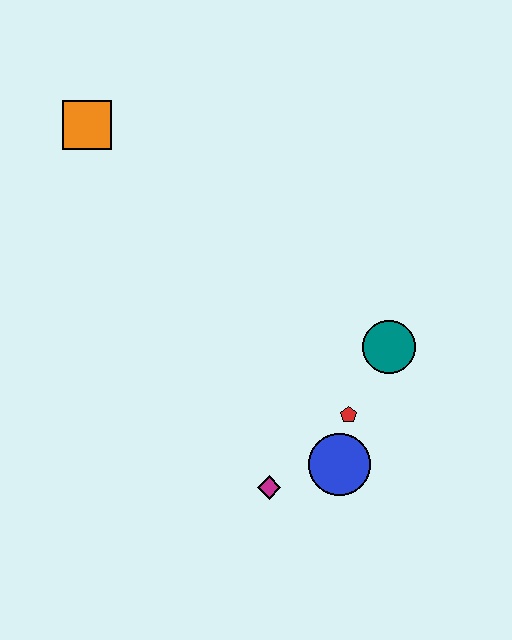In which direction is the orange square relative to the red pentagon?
The orange square is above the red pentagon.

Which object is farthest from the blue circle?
The orange square is farthest from the blue circle.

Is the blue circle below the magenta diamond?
No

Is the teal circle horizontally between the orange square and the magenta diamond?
No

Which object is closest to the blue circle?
The red pentagon is closest to the blue circle.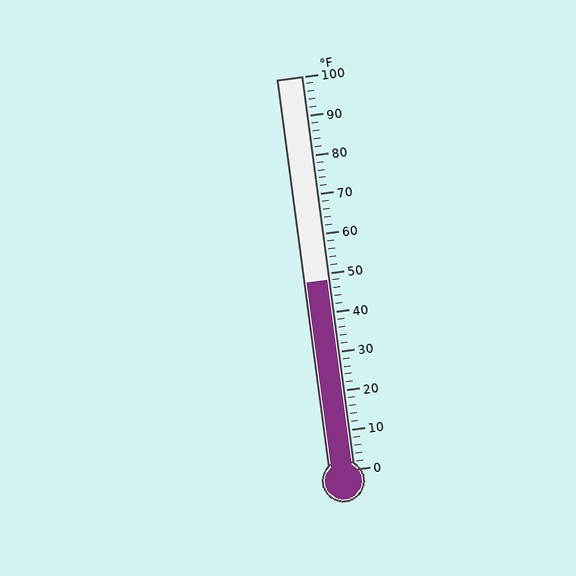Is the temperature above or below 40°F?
The temperature is above 40°F.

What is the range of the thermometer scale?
The thermometer scale ranges from 0°F to 100°F.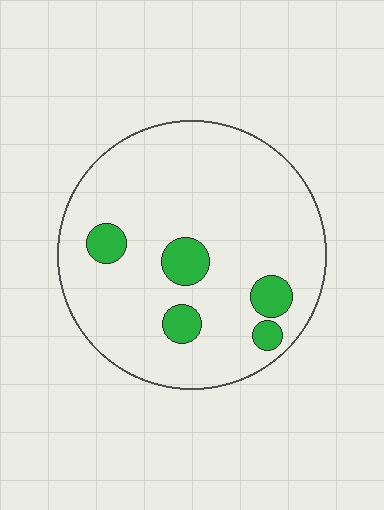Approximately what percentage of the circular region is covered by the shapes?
Approximately 10%.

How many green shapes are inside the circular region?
5.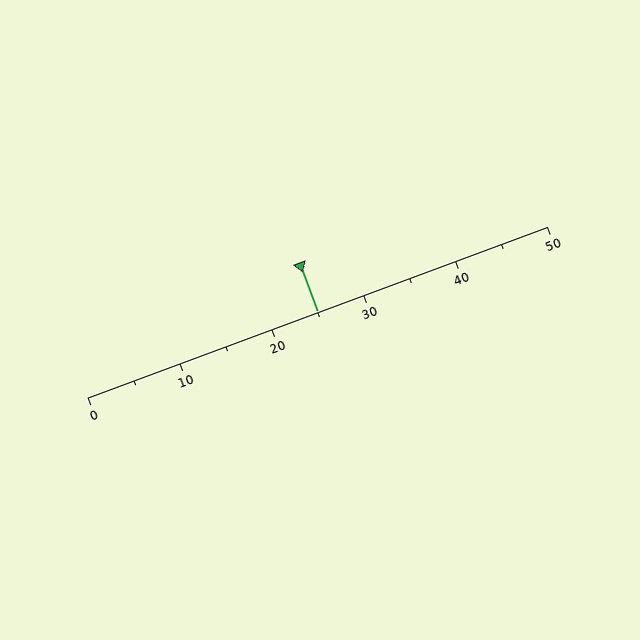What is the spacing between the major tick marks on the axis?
The major ticks are spaced 10 apart.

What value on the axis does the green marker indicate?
The marker indicates approximately 25.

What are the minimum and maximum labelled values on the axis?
The axis runs from 0 to 50.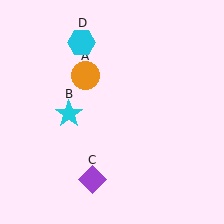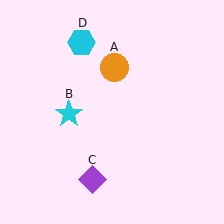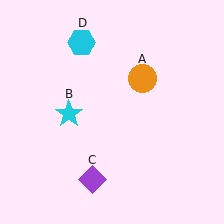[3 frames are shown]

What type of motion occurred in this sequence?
The orange circle (object A) rotated clockwise around the center of the scene.